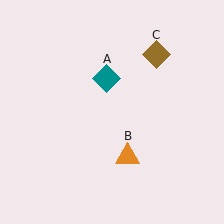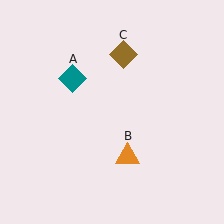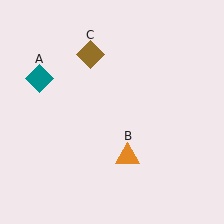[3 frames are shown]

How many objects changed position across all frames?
2 objects changed position: teal diamond (object A), brown diamond (object C).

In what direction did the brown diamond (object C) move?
The brown diamond (object C) moved left.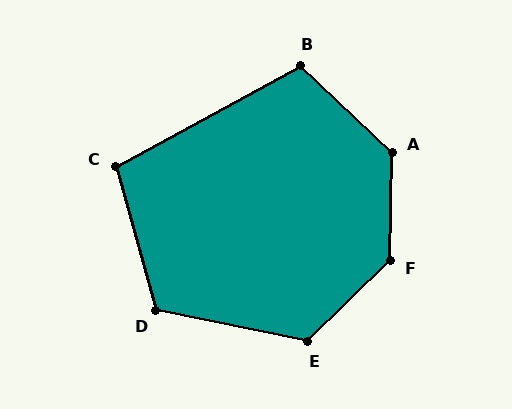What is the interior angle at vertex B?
Approximately 108 degrees (obtuse).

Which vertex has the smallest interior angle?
C, at approximately 103 degrees.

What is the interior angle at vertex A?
Approximately 133 degrees (obtuse).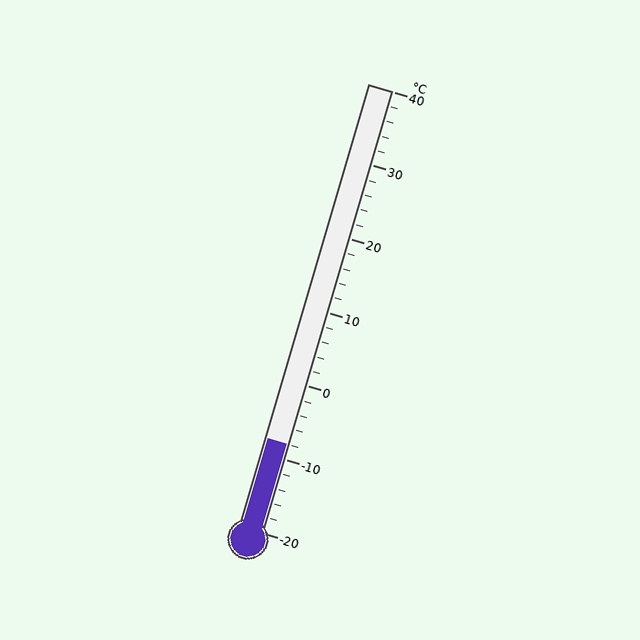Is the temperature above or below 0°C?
The temperature is below 0°C.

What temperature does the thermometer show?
The thermometer shows approximately -8°C.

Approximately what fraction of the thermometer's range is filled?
The thermometer is filled to approximately 20% of its range.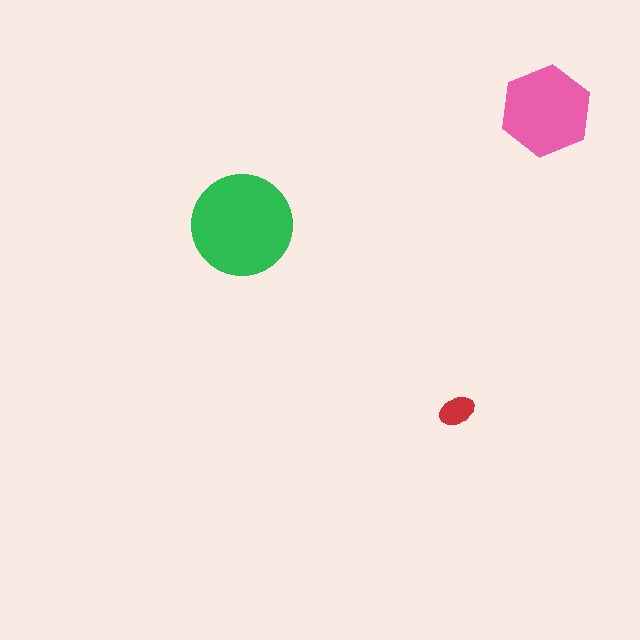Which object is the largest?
The green circle.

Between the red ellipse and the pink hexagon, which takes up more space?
The pink hexagon.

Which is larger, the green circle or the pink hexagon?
The green circle.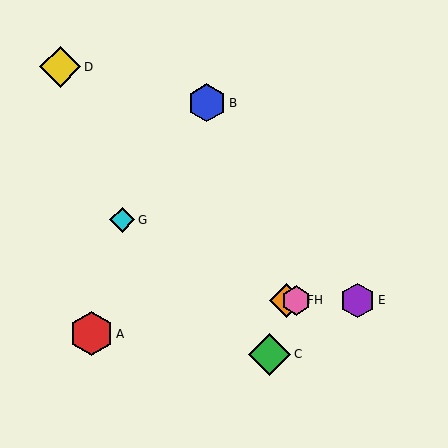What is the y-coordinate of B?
Object B is at y≈103.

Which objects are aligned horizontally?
Objects E, F, H are aligned horizontally.